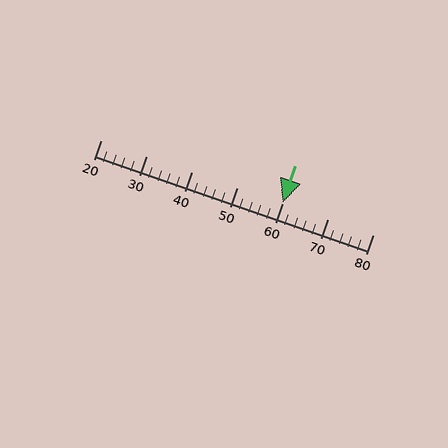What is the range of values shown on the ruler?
The ruler shows values from 20 to 80.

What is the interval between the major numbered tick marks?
The major tick marks are spaced 10 units apart.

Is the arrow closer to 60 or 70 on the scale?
The arrow is closer to 60.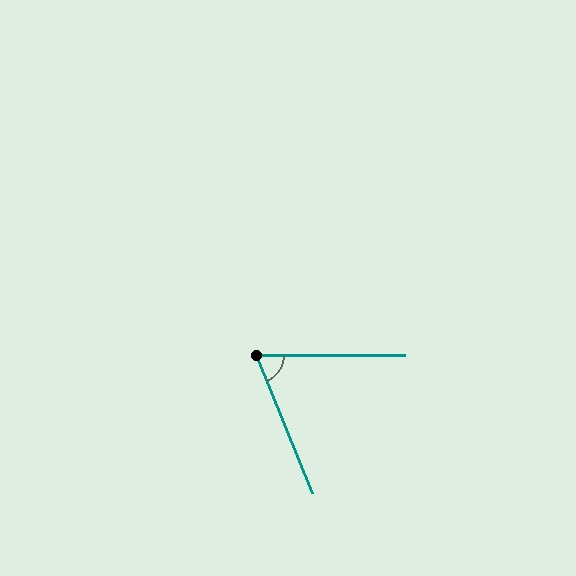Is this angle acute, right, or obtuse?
It is acute.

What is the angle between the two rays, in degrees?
Approximately 68 degrees.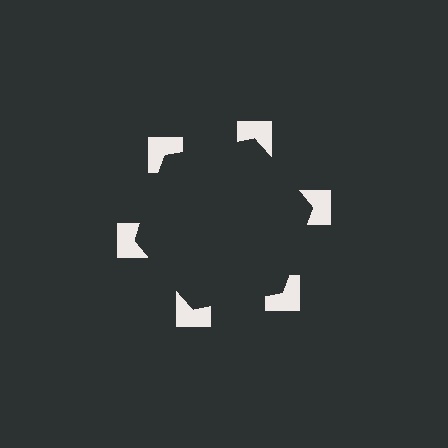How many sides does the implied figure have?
6 sides.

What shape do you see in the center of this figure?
An illusory hexagon — its edges are inferred from the aligned wedge cuts in the notched squares, not physically drawn.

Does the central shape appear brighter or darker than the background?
It typically appears slightly darker than the background, even though no actual brightness change is drawn.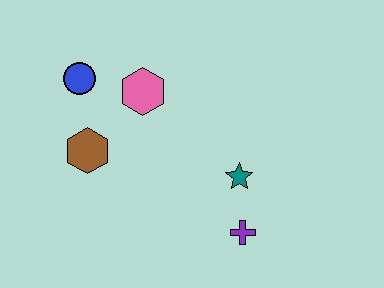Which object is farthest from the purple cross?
The blue circle is farthest from the purple cross.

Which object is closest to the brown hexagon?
The blue circle is closest to the brown hexagon.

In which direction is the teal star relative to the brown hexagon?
The teal star is to the right of the brown hexagon.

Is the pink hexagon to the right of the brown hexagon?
Yes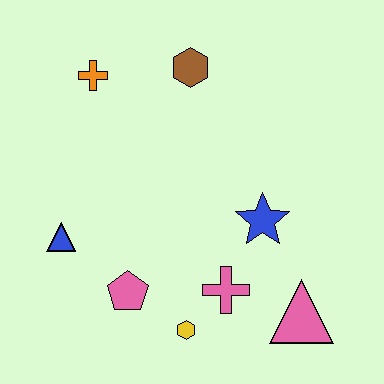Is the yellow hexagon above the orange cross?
No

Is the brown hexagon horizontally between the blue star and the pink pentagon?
Yes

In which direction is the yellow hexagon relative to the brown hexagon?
The yellow hexagon is below the brown hexagon.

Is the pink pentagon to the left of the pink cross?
Yes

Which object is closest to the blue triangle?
The pink pentagon is closest to the blue triangle.